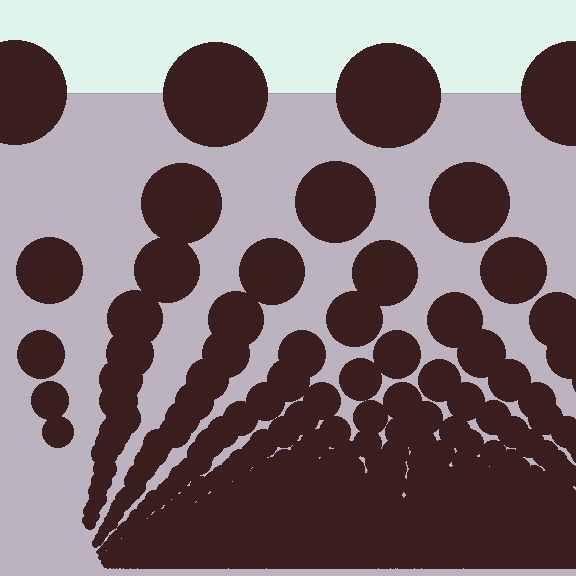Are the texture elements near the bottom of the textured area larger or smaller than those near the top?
Smaller. The gradient is inverted — elements near the bottom are smaller and denser.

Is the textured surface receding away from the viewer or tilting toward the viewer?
The surface appears to tilt toward the viewer. Texture elements get larger and sparser toward the top.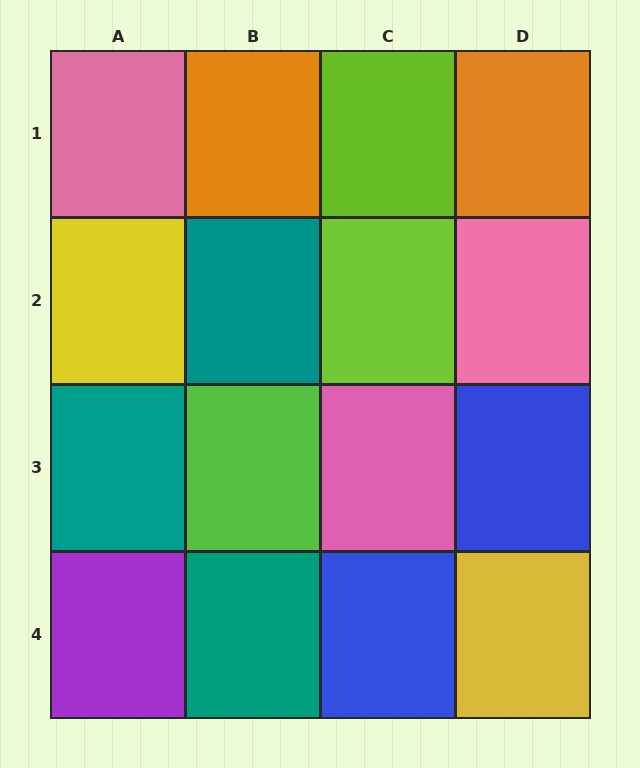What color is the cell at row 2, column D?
Pink.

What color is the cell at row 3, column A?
Teal.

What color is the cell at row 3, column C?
Pink.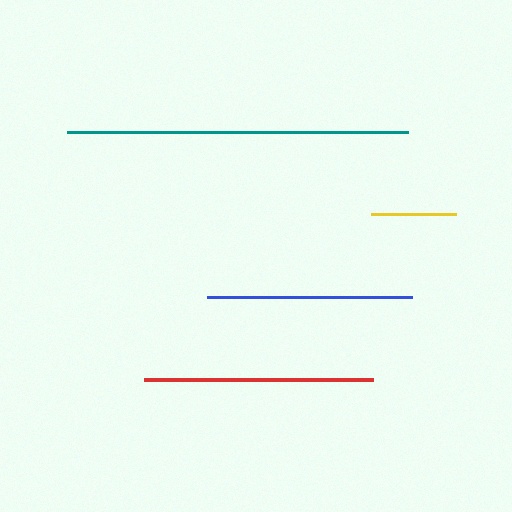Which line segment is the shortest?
The yellow line is the shortest at approximately 85 pixels.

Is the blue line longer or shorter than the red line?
The red line is longer than the blue line.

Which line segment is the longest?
The teal line is the longest at approximately 341 pixels.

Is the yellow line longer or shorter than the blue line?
The blue line is longer than the yellow line.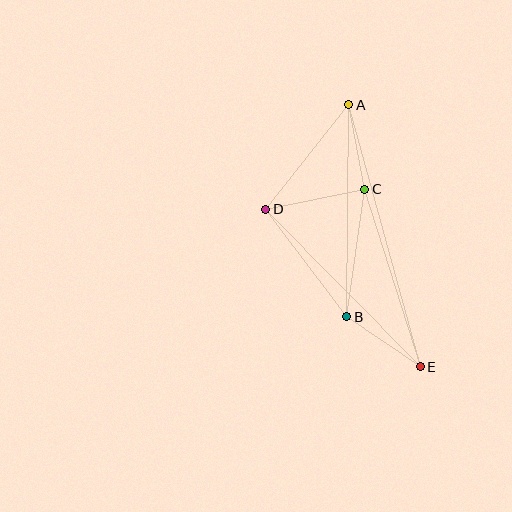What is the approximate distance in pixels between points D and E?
The distance between D and E is approximately 221 pixels.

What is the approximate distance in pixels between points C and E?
The distance between C and E is approximately 186 pixels.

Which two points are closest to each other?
Points A and C are closest to each other.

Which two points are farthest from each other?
Points A and E are farthest from each other.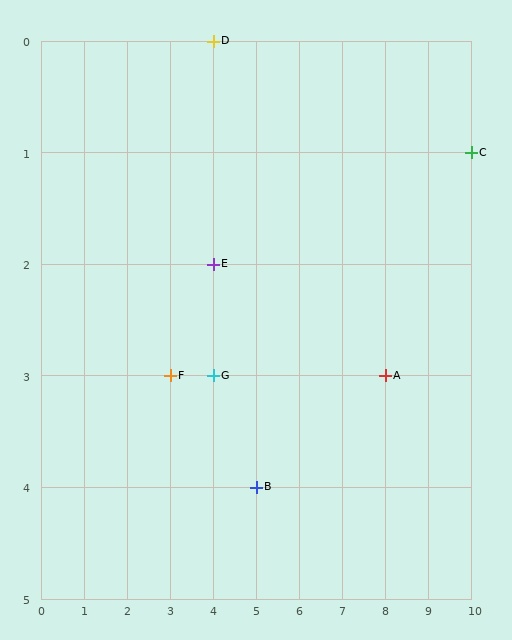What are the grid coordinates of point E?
Point E is at grid coordinates (4, 2).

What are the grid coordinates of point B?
Point B is at grid coordinates (5, 4).